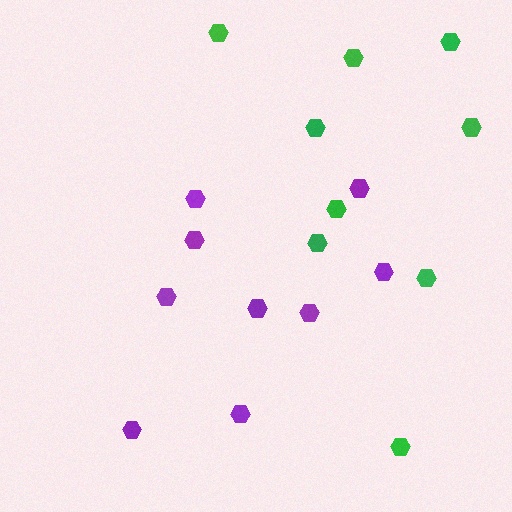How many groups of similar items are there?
There are 2 groups: one group of green hexagons (9) and one group of purple hexagons (9).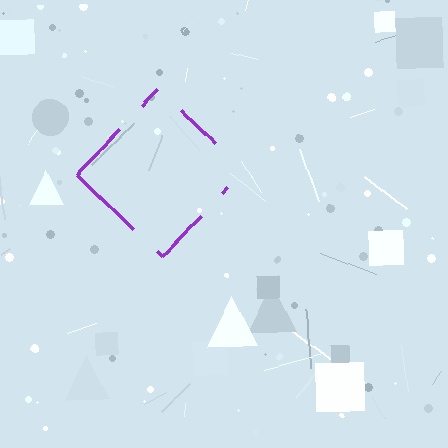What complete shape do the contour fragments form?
The contour fragments form a diamond.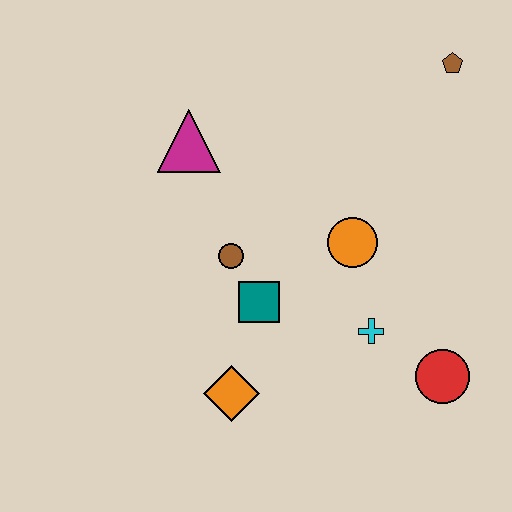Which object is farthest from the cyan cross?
The brown pentagon is farthest from the cyan cross.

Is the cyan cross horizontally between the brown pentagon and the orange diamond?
Yes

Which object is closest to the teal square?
The brown circle is closest to the teal square.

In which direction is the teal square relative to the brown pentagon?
The teal square is below the brown pentagon.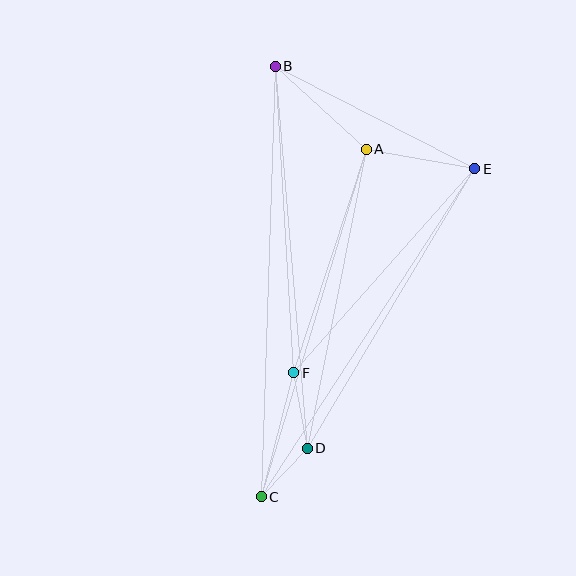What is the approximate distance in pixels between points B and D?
The distance between B and D is approximately 383 pixels.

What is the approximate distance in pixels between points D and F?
The distance between D and F is approximately 77 pixels.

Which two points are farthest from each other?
Points B and C are farthest from each other.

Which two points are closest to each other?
Points C and D are closest to each other.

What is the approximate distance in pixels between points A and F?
The distance between A and F is approximately 235 pixels.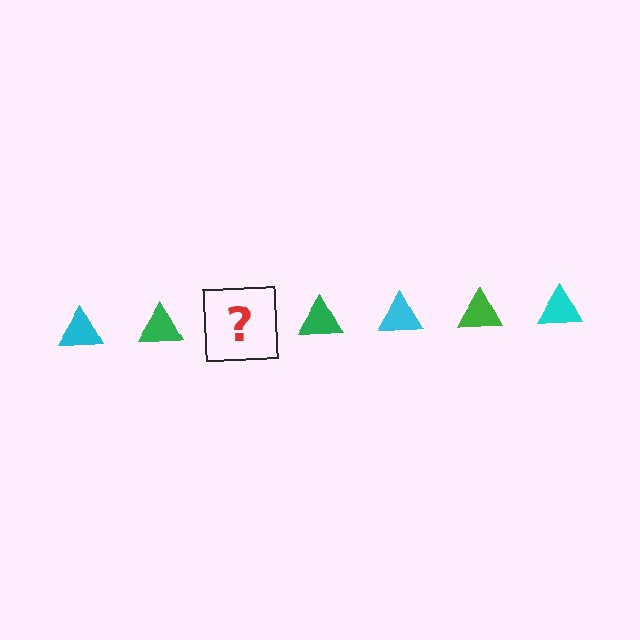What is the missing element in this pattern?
The missing element is a cyan triangle.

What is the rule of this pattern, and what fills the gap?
The rule is that the pattern cycles through cyan, green triangles. The gap should be filled with a cyan triangle.